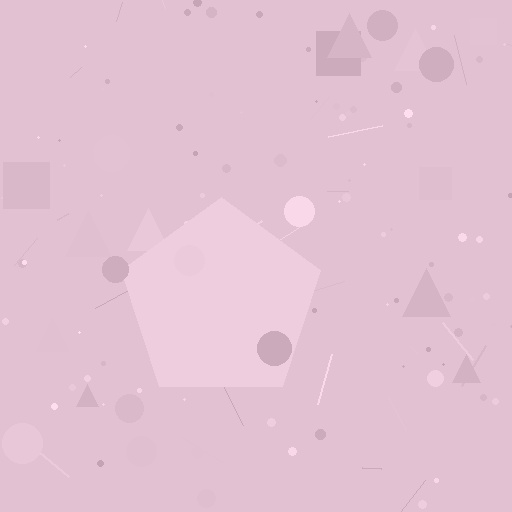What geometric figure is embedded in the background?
A pentagon is embedded in the background.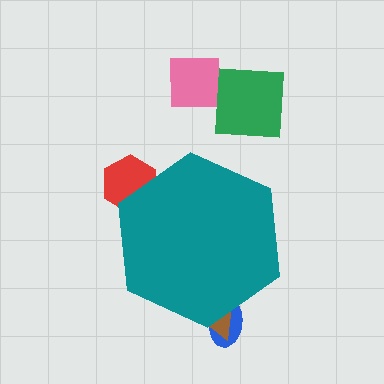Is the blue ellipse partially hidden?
Yes, the blue ellipse is partially hidden behind the teal hexagon.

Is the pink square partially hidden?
No, the pink square is fully visible.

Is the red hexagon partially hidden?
Yes, the red hexagon is partially hidden behind the teal hexagon.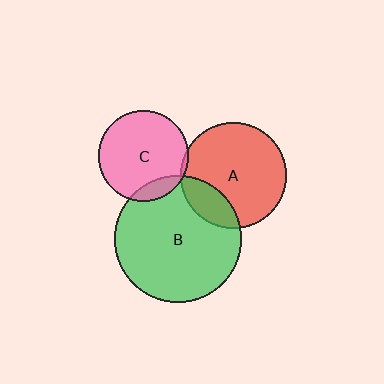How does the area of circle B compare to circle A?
Approximately 1.4 times.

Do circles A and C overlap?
Yes.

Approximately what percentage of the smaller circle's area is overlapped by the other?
Approximately 5%.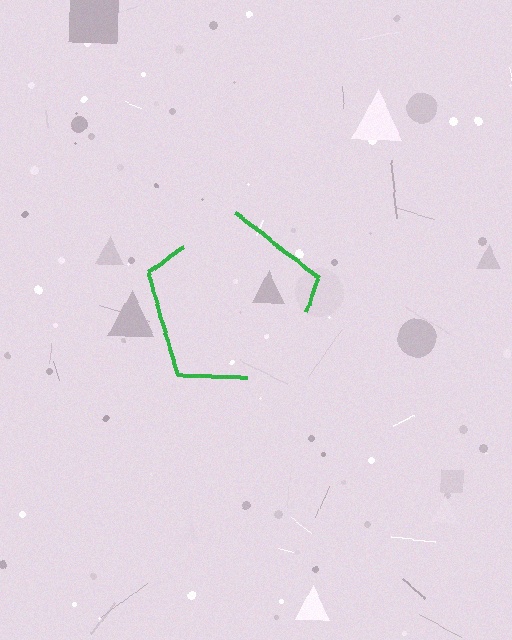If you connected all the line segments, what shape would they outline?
They would outline a pentagon.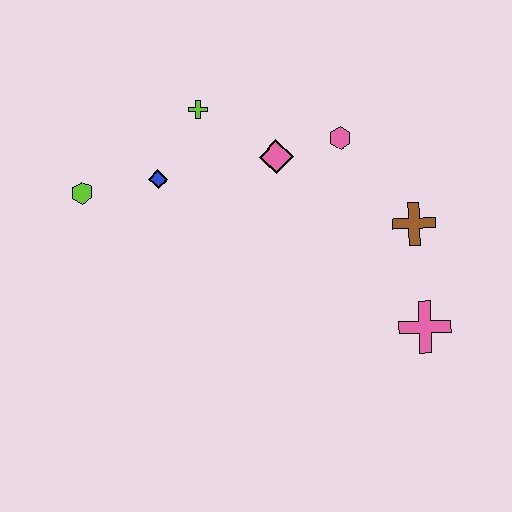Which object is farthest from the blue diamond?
The pink cross is farthest from the blue diamond.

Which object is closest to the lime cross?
The blue diamond is closest to the lime cross.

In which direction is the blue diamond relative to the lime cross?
The blue diamond is below the lime cross.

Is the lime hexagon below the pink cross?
No